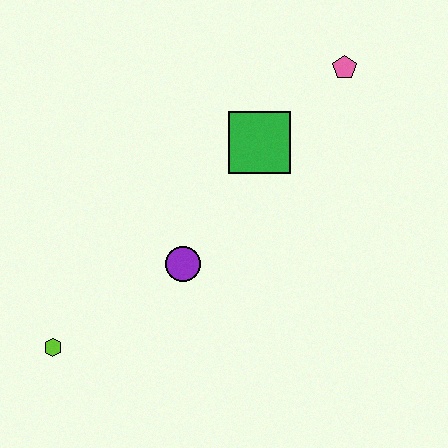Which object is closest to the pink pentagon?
The green square is closest to the pink pentagon.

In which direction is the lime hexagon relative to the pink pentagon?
The lime hexagon is to the left of the pink pentagon.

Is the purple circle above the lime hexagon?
Yes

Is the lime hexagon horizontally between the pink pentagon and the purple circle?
No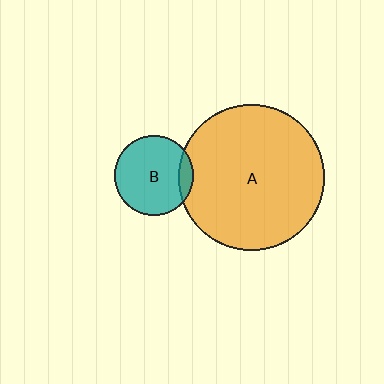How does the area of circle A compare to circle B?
Approximately 3.3 times.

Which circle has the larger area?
Circle A (orange).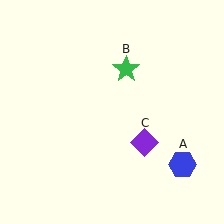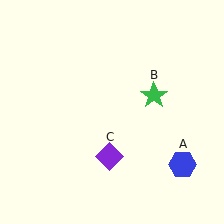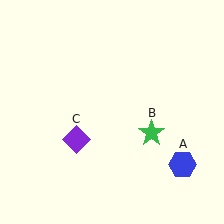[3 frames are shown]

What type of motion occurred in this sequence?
The green star (object B), purple diamond (object C) rotated clockwise around the center of the scene.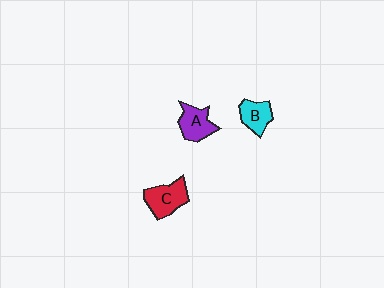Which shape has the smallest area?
Shape B (cyan).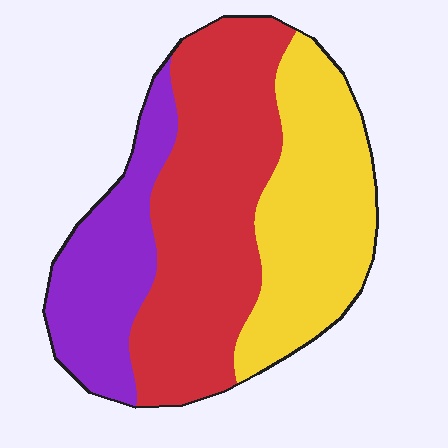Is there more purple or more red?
Red.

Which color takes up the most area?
Red, at roughly 45%.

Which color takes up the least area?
Purple, at roughly 25%.